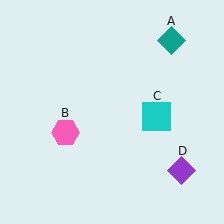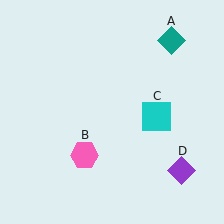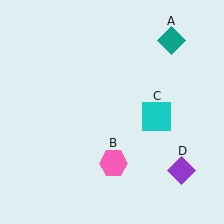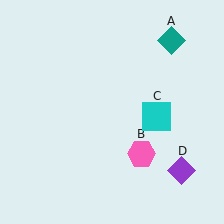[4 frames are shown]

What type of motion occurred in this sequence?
The pink hexagon (object B) rotated counterclockwise around the center of the scene.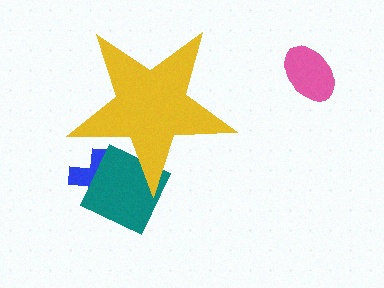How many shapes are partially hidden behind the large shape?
2 shapes are partially hidden.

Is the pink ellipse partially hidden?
No, the pink ellipse is fully visible.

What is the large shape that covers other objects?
A yellow star.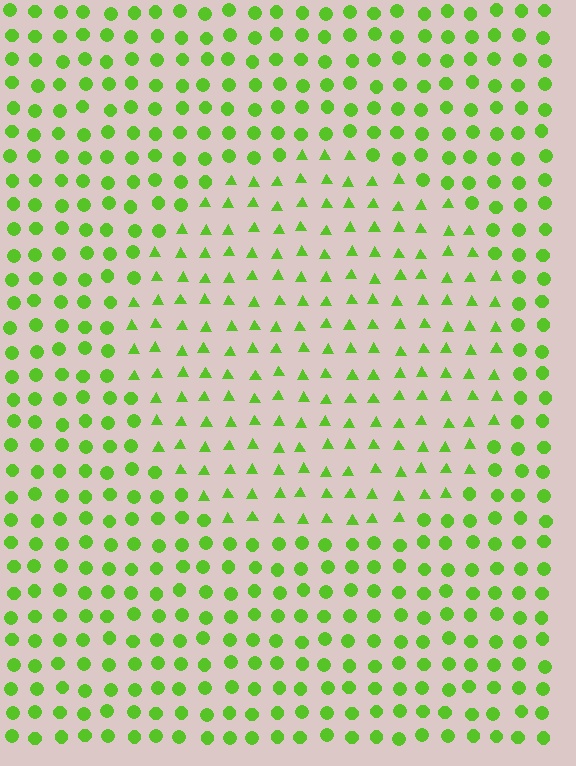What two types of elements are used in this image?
The image uses triangles inside the circle region and circles outside it.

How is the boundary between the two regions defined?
The boundary is defined by a change in element shape: triangles inside vs. circles outside. All elements share the same color and spacing.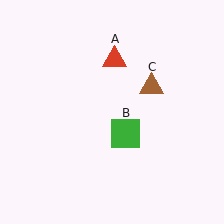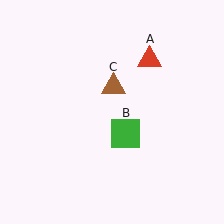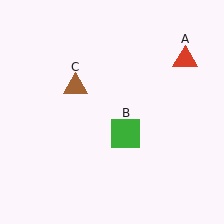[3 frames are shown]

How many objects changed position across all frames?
2 objects changed position: red triangle (object A), brown triangle (object C).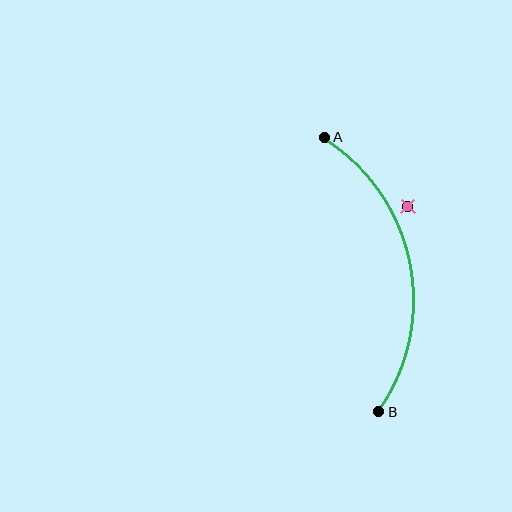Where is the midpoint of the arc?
The arc midpoint is the point on the curve farthest from the straight line joining A and B. It sits to the right of that line.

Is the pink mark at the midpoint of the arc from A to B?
No — the pink mark does not lie on the arc at all. It sits slightly outside the curve.